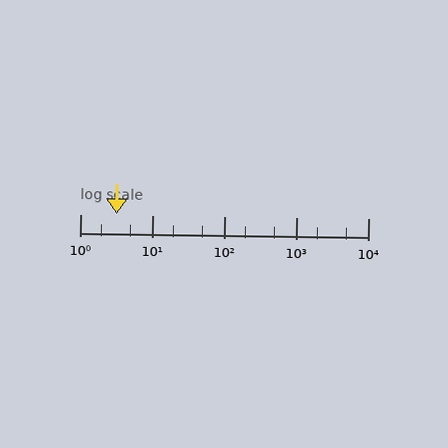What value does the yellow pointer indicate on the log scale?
The pointer indicates approximately 3.2.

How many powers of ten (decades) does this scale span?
The scale spans 4 decades, from 1 to 10000.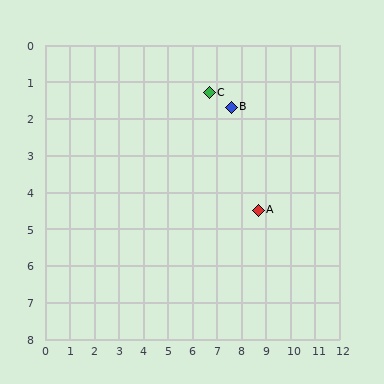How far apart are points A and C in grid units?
Points A and C are about 3.8 grid units apart.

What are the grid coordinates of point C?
Point C is at approximately (6.7, 1.3).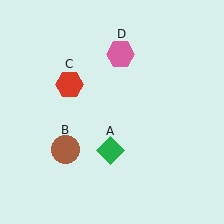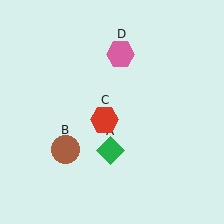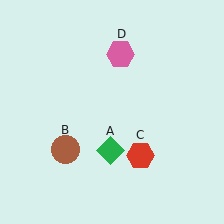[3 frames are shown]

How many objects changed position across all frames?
1 object changed position: red hexagon (object C).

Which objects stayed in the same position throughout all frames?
Green diamond (object A) and brown circle (object B) and pink hexagon (object D) remained stationary.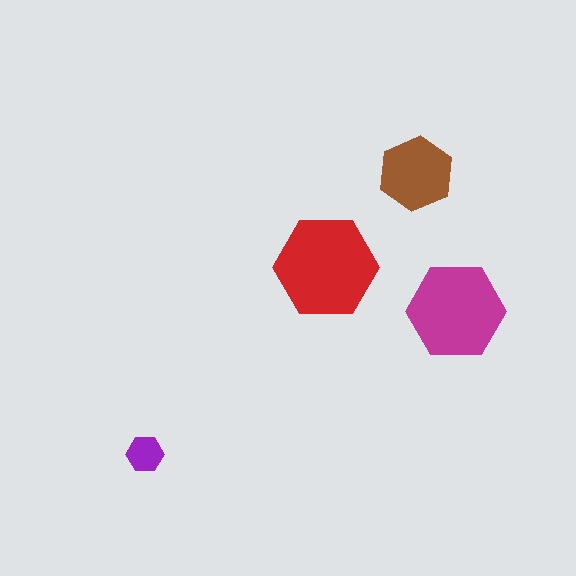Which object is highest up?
The brown hexagon is topmost.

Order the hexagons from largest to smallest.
the red one, the magenta one, the brown one, the purple one.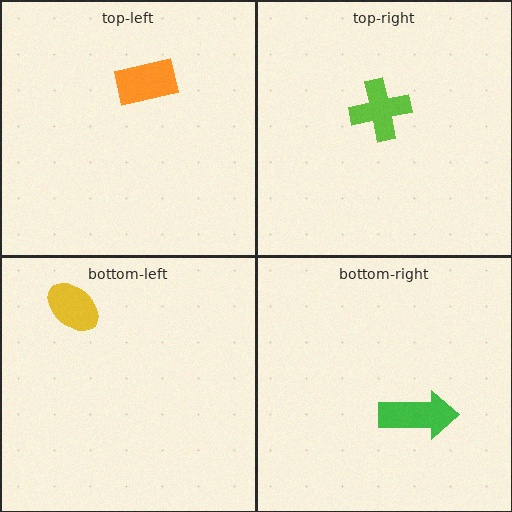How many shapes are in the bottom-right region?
1.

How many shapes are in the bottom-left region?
1.